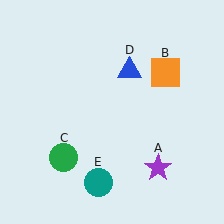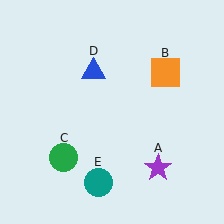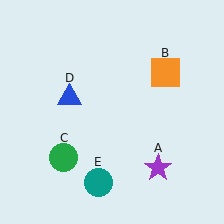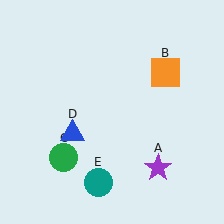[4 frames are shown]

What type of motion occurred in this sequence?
The blue triangle (object D) rotated counterclockwise around the center of the scene.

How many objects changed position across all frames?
1 object changed position: blue triangle (object D).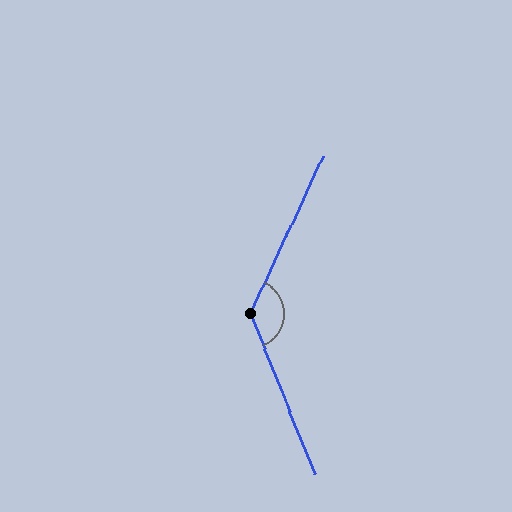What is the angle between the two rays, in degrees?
Approximately 133 degrees.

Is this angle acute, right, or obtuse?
It is obtuse.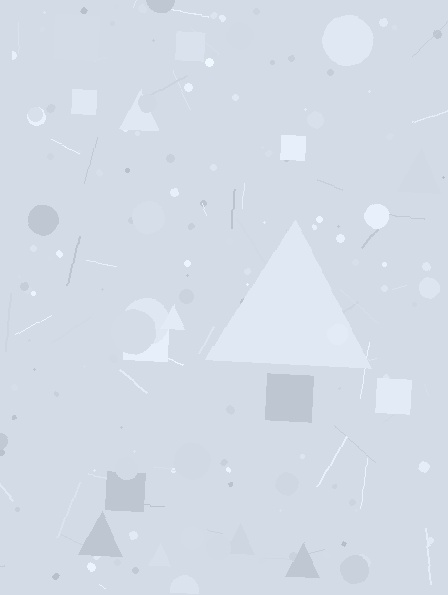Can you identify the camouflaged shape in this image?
The camouflaged shape is a triangle.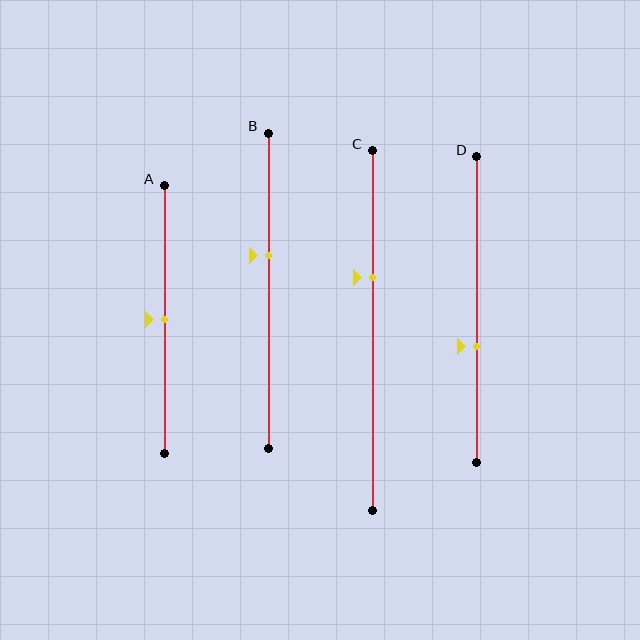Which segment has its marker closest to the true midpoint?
Segment A has its marker closest to the true midpoint.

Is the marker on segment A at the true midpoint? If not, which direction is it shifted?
Yes, the marker on segment A is at the true midpoint.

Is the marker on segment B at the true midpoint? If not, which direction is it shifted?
No, the marker on segment B is shifted upward by about 11% of the segment length.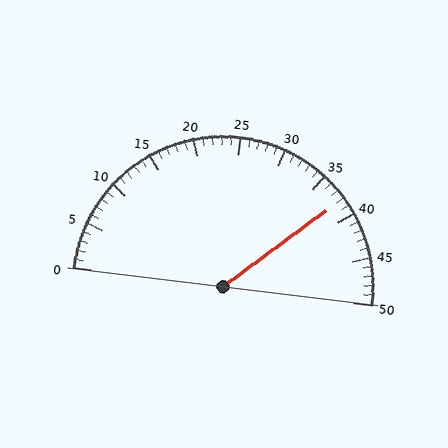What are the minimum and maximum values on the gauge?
The gauge ranges from 0 to 50.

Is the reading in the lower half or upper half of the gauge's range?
The reading is in the upper half of the range (0 to 50).